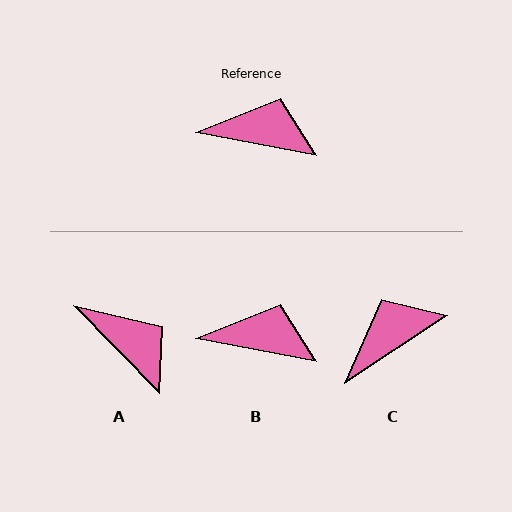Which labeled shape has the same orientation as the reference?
B.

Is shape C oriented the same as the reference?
No, it is off by about 44 degrees.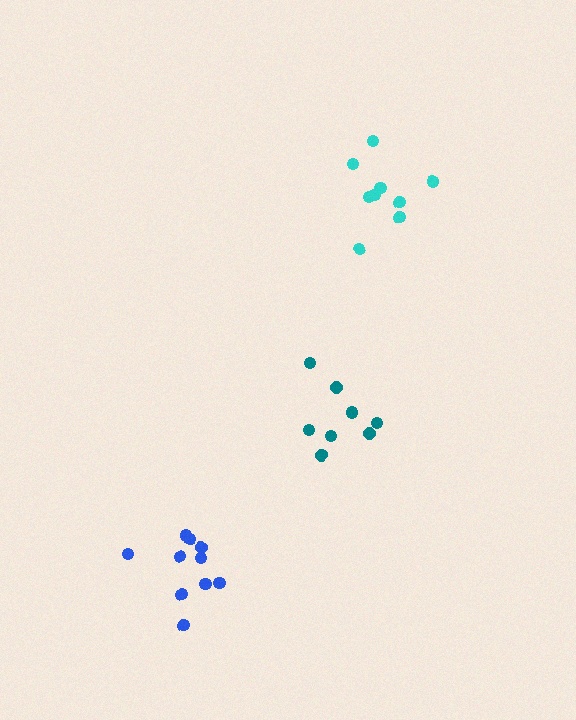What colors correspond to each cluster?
The clusters are colored: blue, teal, cyan.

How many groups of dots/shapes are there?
There are 3 groups.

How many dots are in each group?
Group 1: 10 dots, Group 2: 8 dots, Group 3: 9 dots (27 total).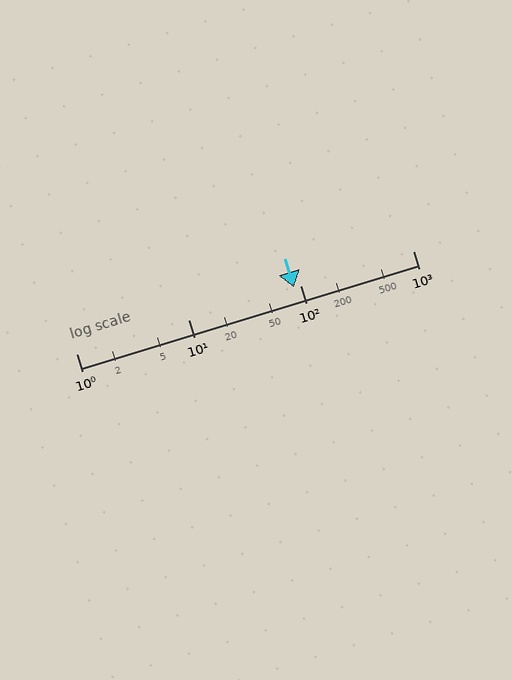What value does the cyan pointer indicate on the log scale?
The pointer indicates approximately 87.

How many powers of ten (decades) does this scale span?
The scale spans 3 decades, from 1 to 1000.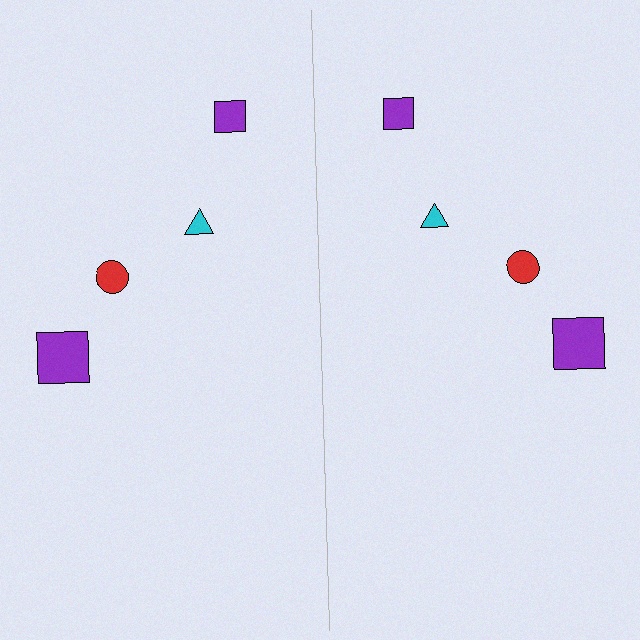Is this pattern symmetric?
Yes, this pattern has bilateral (reflection) symmetry.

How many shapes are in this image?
There are 8 shapes in this image.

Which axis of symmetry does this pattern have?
The pattern has a vertical axis of symmetry running through the center of the image.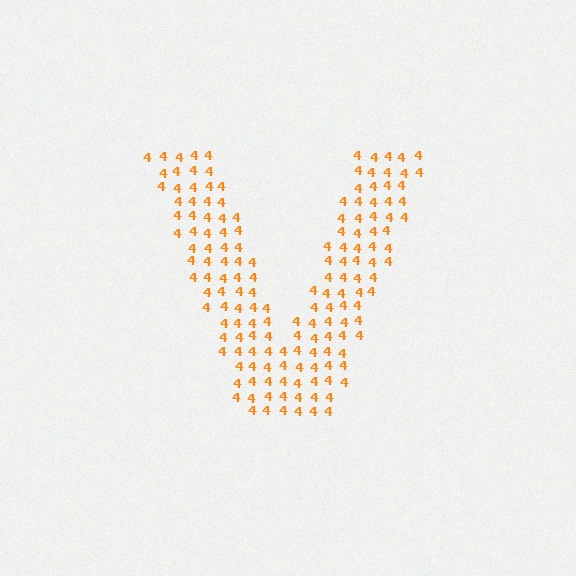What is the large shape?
The large shape is the letter V.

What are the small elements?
The small elements are digit 4's.